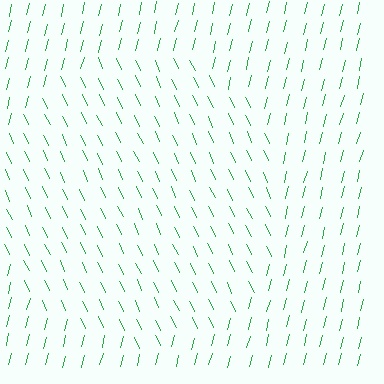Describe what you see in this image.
The image is filled with small green line segments. A circle region in the image has lines oriented differently from the surrounding lines, creating a visible texture boundary.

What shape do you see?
I see a circle.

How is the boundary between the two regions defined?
The boundary is defined purely by a change in line orientation (approximately 39 degrees difference). All lines are the same color and thickness.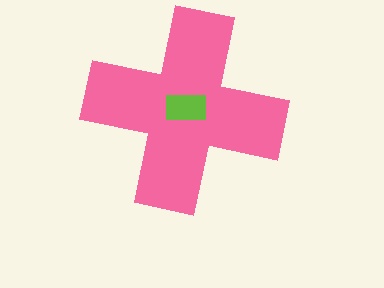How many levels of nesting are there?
2.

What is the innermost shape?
The lime rectangle.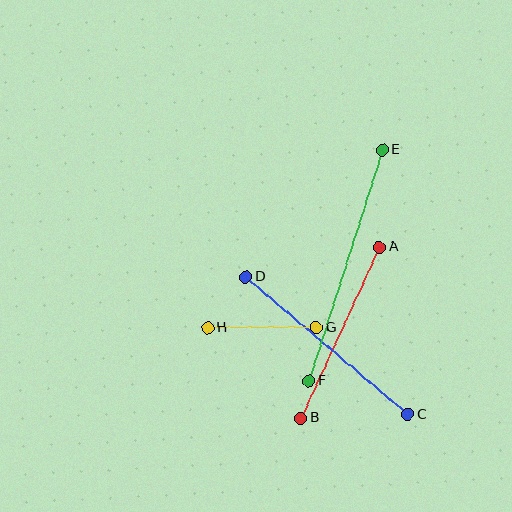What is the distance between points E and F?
The distance is approximately 242 pixels.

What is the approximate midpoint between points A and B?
The midpoint is at approximately (340, 333) pixels.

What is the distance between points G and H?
The distance is approximately 108 pixels.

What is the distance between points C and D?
The distance is approximately 213 pixels.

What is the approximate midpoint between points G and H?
The midpoint is at approximately (262, 328) pixels.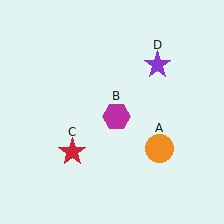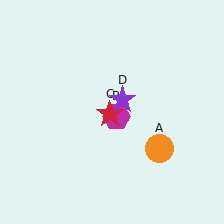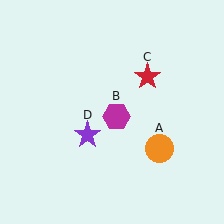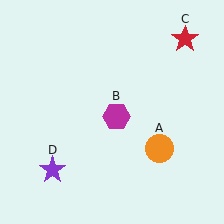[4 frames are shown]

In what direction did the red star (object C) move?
The red star (object C) moved up and to the right.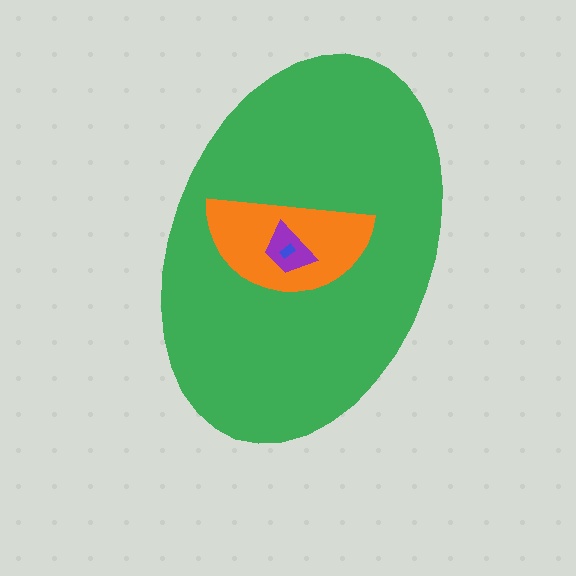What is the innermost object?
The blue rectangle.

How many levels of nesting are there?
4.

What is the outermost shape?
The green ellipse.